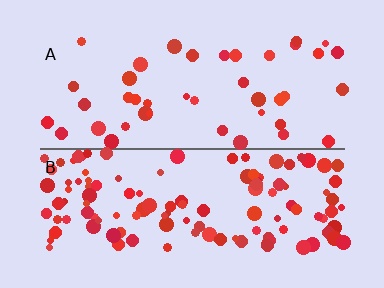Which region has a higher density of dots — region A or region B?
B (the bottom).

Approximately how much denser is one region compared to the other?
Approximately 2.9× — region B over region A.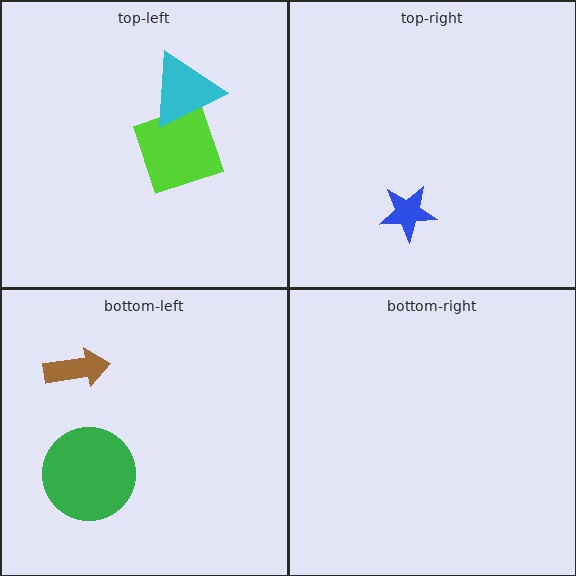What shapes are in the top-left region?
The lime square, the cyan triangle.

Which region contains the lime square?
The top-left region.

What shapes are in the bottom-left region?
The green circle, the brown arrow.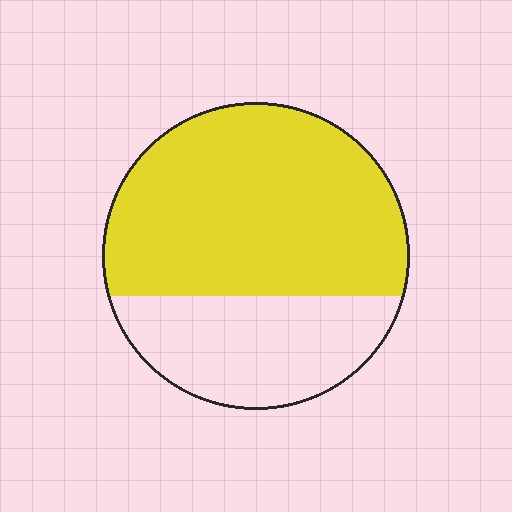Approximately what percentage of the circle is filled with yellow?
Approximately 65%.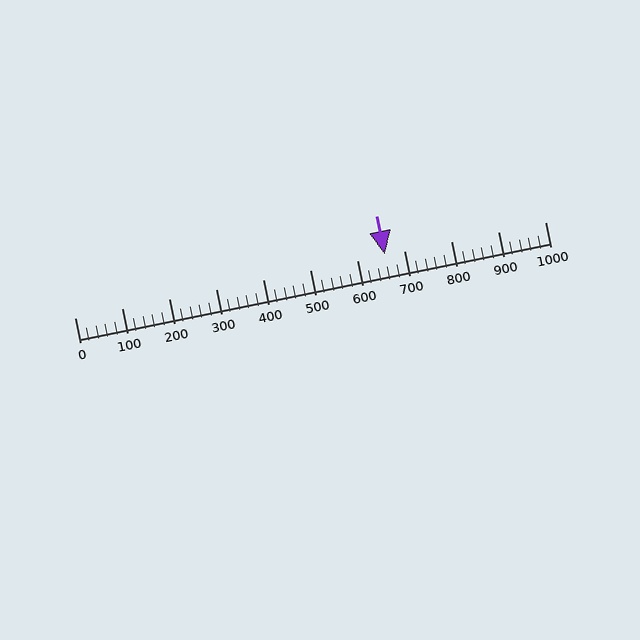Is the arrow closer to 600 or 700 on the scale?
The arrow is closer to 700.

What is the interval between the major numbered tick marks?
The major tick marks are spaced 100 units apart.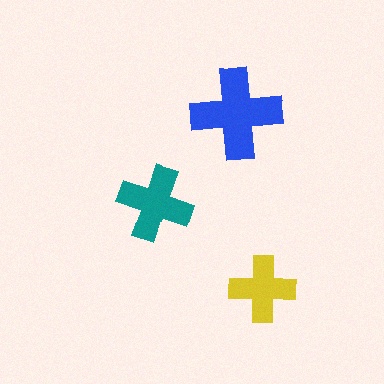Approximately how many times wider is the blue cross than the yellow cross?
About 1.5 times wider.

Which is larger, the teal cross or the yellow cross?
The teal one.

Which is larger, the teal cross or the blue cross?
The blue one.